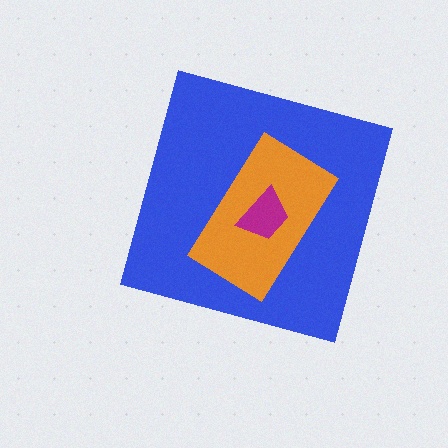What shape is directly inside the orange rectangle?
The magenta trapezoid.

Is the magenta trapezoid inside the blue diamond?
Yes.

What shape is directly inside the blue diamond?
The orange rectangle.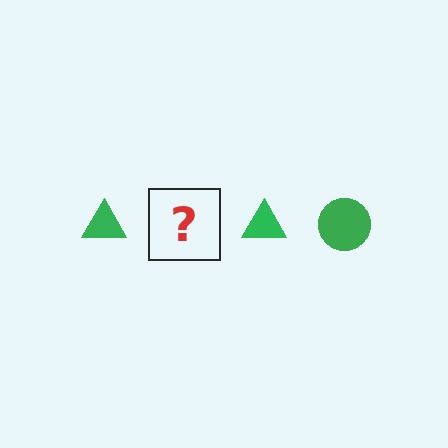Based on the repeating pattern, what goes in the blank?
The blank should be a green circle.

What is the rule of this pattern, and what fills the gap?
The rule is that the pattern cycles through triangle, circle shapes in green. The gap should be filled with a green circle.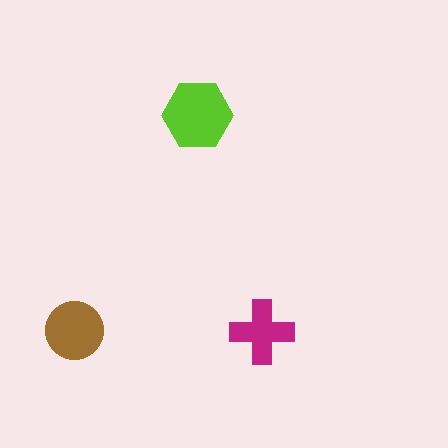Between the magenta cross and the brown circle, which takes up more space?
The brown circle.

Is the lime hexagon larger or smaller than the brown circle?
Larger.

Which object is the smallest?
The magenta cross.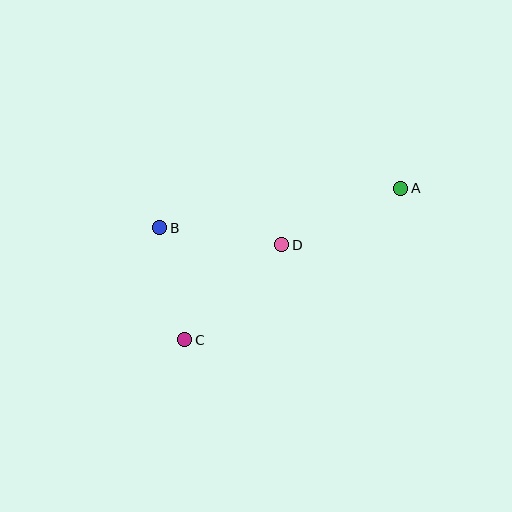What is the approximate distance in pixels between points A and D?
The distance between A and D is approximately 132 pixels.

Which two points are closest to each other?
Points B and C are closest to each other.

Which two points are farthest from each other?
Points A and C are farthest from each other.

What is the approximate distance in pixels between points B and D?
The distance between B and D is approximately 123 pixels.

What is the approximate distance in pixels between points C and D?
The distance between C and D is approximately 136 pixels.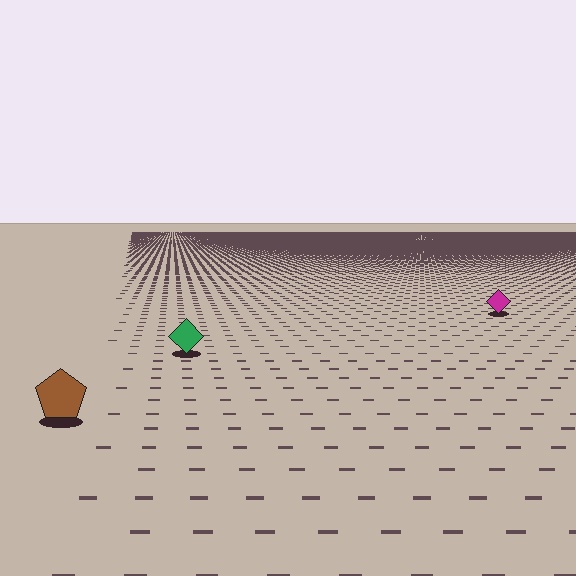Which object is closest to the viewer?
The brown pentagon is closest. The texture marks near it are larger and more spread out.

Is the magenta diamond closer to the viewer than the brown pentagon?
No. The brown pentagon is closer — you can tell from the texture gradient: the ground texture is coarser near it.